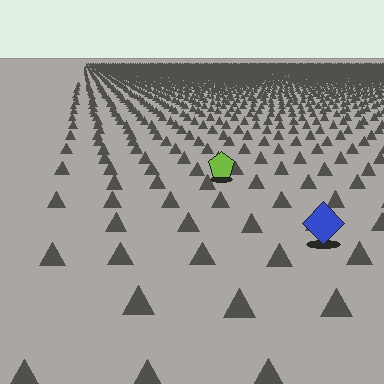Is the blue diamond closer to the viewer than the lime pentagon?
Yes. The blue diamond is closer — you can tell from the texture gradient: the ground texture is coarser near it.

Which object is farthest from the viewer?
The lime pentagon is farthest from the viewer. It appears smaller and the ground texture around it is denser.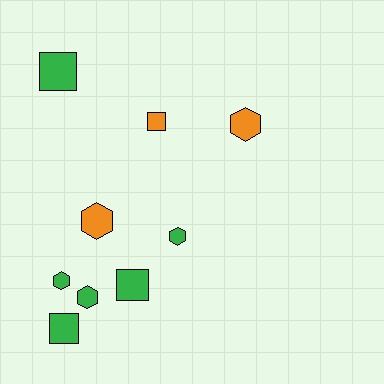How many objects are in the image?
There are 9 objects.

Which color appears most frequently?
Green, with 6 objects.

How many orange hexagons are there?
There are 2 orange hexagons.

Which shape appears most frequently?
Hexagon, with 5 objects.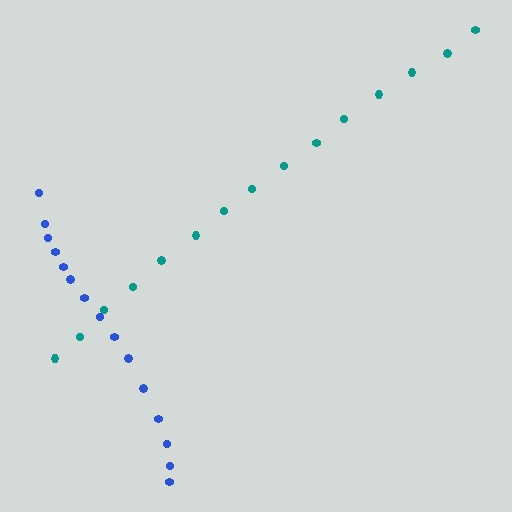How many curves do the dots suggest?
There are 2 distinct paths.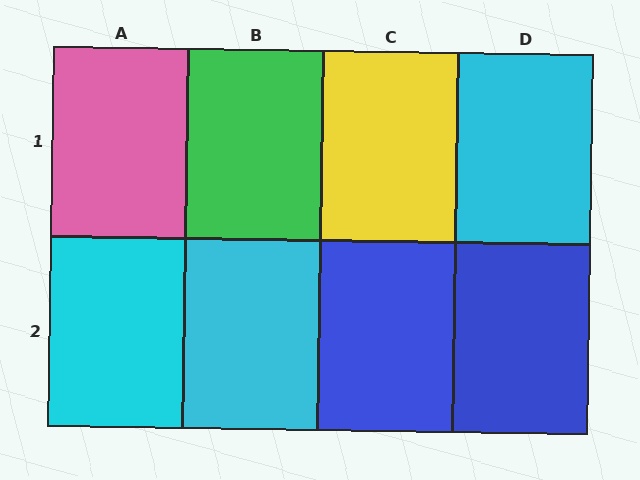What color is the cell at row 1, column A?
Pink.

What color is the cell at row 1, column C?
Yellow.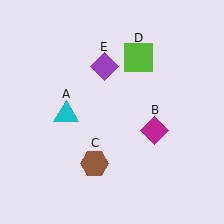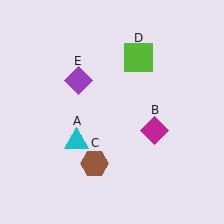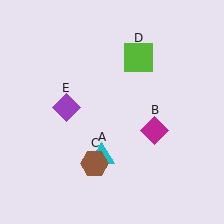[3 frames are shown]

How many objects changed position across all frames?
2 objects changed position: cyan triangle (object A), purple diamond (object E).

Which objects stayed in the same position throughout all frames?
Magenta diamond (object B) and brown hexagon (object C) and lime square (object D) remained stationary.